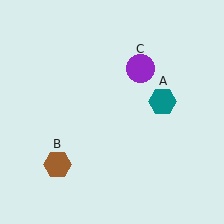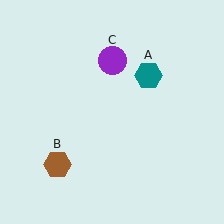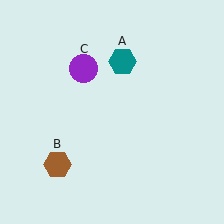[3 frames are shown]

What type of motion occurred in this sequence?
The teal hexagon (object A), purple circle (object C) rotated counterclockwise around the center of the scene.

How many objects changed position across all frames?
2 objects changed position: teal hexagon (object A), purple circle (object C).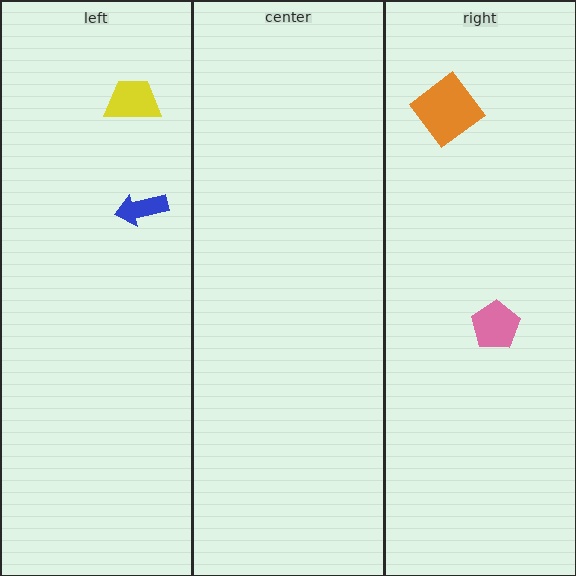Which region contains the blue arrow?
The left region.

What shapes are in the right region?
The orange diamond, the pink pentagon.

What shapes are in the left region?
The yellow trapezoid, the blue arrow.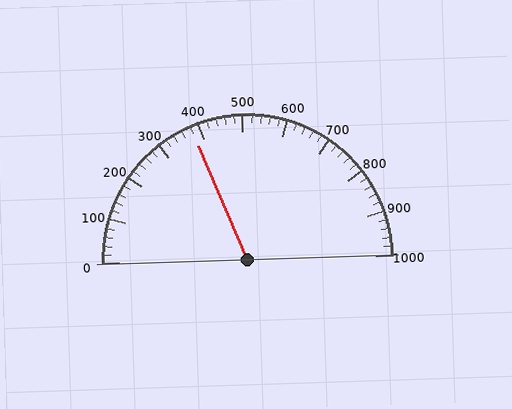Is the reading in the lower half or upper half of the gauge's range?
The reading is in the lower half of the range (0 to 1000).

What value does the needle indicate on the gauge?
The needle indicates approximately 380.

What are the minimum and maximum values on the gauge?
The gauge ranges from 0 to 1000.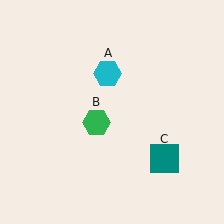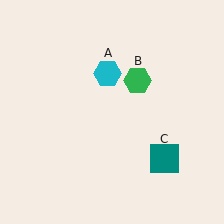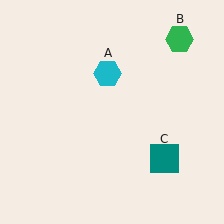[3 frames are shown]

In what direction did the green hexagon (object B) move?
The green hexagon (object B) moved up and to the right.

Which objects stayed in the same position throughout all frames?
Cyan hexagon (object A) and teal square (object C) remained stationary.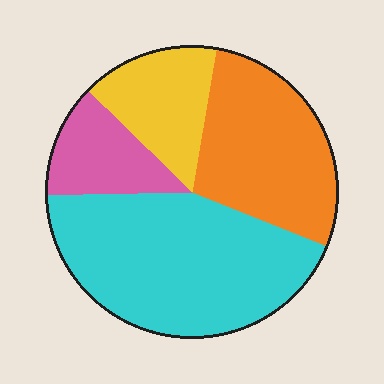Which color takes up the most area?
Cyan, at roughly 45%.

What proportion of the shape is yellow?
Yellow covers 15% of the shape.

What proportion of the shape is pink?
Pink covers about 15% of the shape.